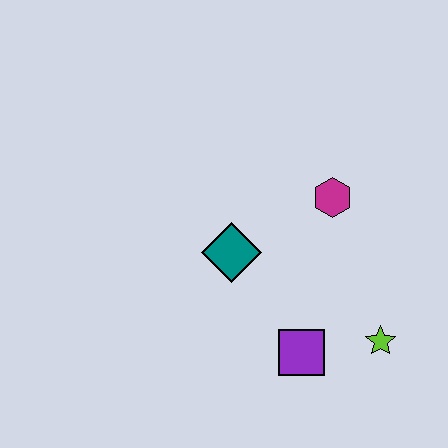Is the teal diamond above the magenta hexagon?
No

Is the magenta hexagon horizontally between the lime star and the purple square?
Yes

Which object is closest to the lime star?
The purple square is closest to the lime star.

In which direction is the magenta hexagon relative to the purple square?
The magenta hexagon is above the purple square.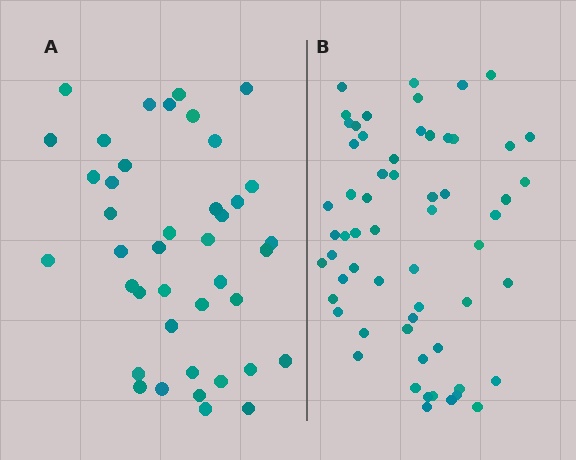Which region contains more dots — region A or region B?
Region B (the right region) has more dots.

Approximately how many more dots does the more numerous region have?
Region B has approximately 20 more dots than region A.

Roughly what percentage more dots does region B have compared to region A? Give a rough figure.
About 45% more.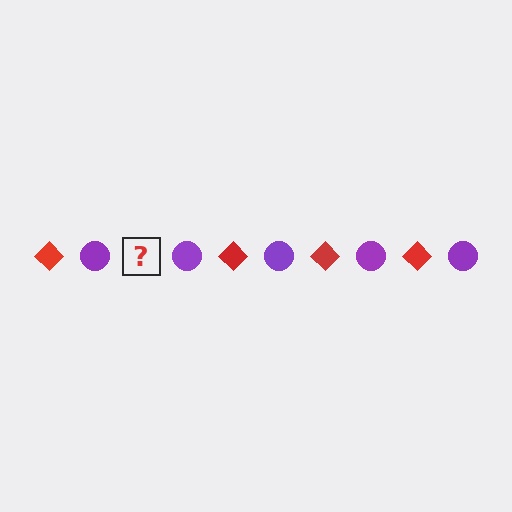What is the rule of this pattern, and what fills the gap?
The rule is that the pattern alternates between red diamond and purple circle. The gap should be filled with a red diamond.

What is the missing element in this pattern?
The missing element is a red diamond.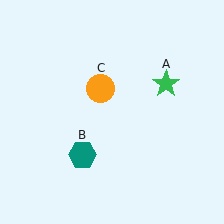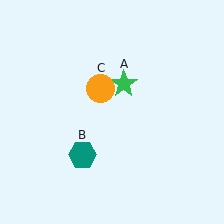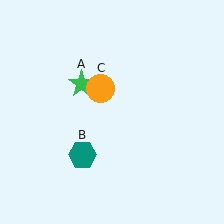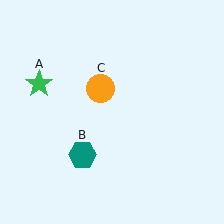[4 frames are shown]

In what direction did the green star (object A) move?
The green star (object A) moved left.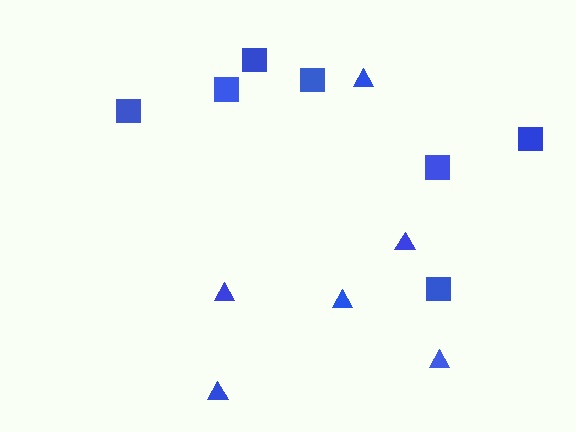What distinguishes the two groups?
There are 2 groups: one group of squares (7) and one group of triangles (6).